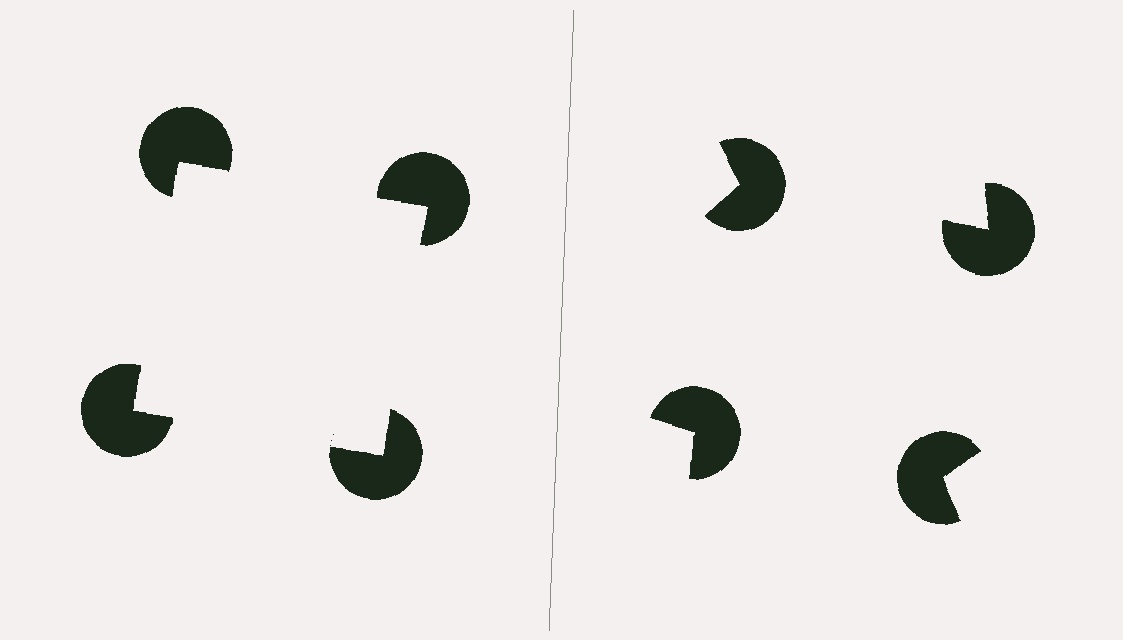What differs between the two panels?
The pac-man discs are positioned identically on both sides; only the wedge orientations differ. On the left they align to a square; on the right they are misaligned.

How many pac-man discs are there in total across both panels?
8 — 4 on each side.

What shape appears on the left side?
An illusory square.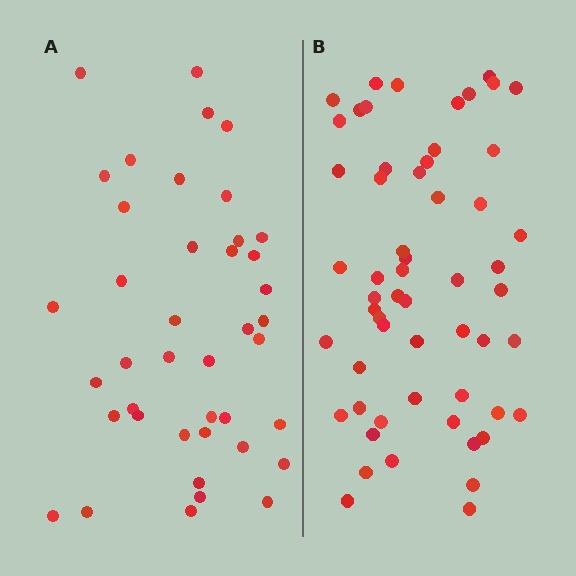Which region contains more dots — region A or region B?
Region B (the right region) has more dots.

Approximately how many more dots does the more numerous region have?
Region B has approximately 15 more dots than region A.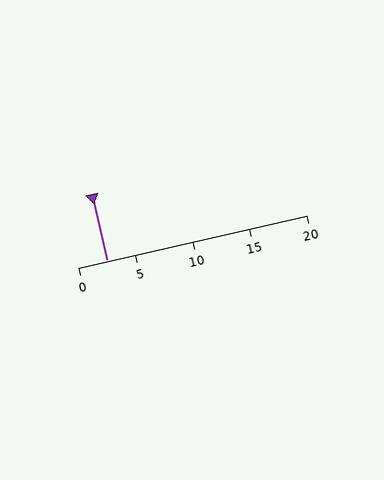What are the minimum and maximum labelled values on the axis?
The axis runs from 0 to 20.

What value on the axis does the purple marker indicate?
The marker indicates approximately 2.5.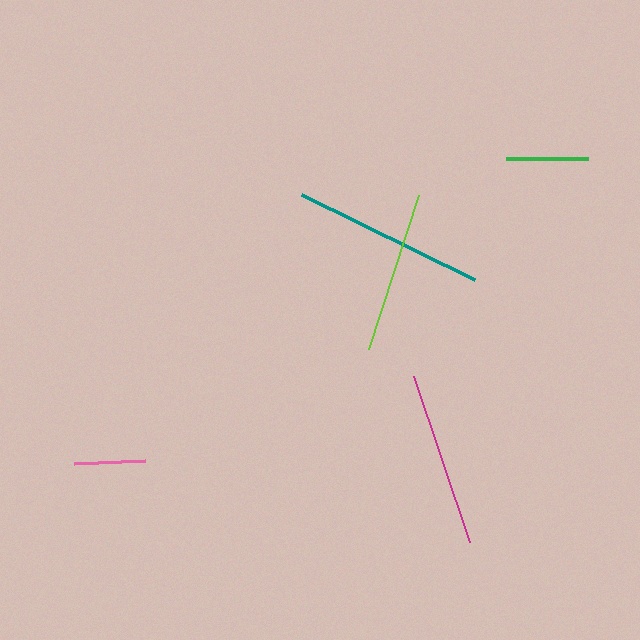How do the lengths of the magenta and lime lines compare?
The magenta and lime lines are approximately the same length.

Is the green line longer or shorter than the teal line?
The teal line is longer than the green line.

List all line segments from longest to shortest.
From longest to shortest: teal, magenta, lime, green, pink.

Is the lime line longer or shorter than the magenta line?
The magenta line is longer than the lime line.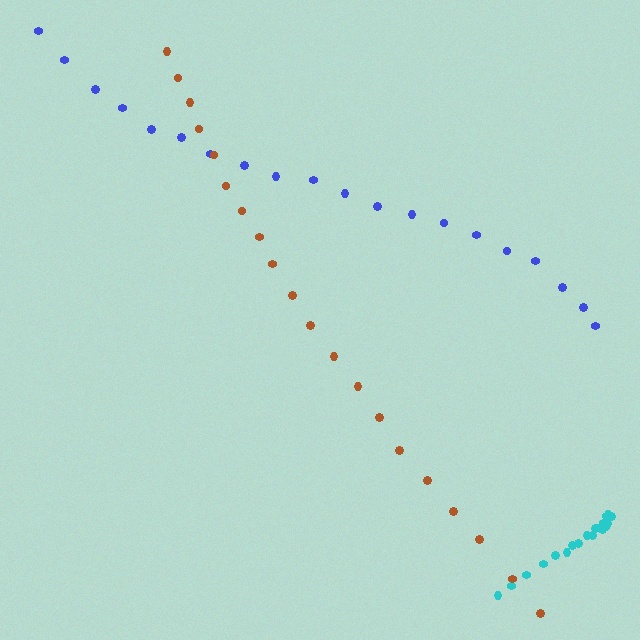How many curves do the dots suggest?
There are 3 distinct paths.